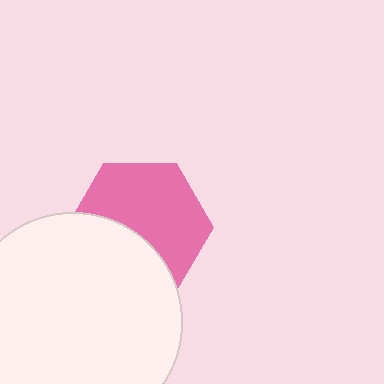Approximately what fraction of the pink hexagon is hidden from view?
Roughly 39% of the pink hexagon is hidden behind the white circle.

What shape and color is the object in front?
The object in front is a white circle.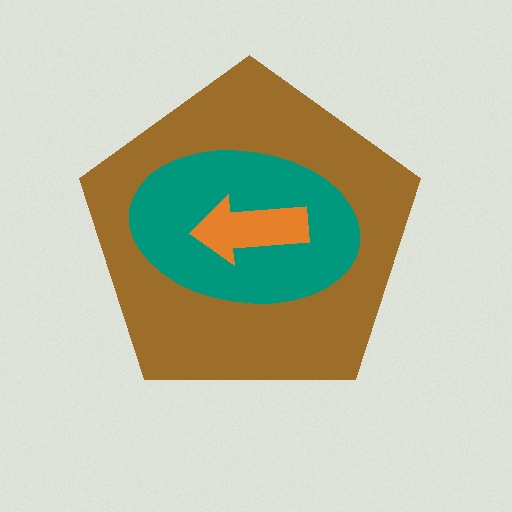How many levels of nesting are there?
3.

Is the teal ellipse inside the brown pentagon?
Yes.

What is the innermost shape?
The orange arrow.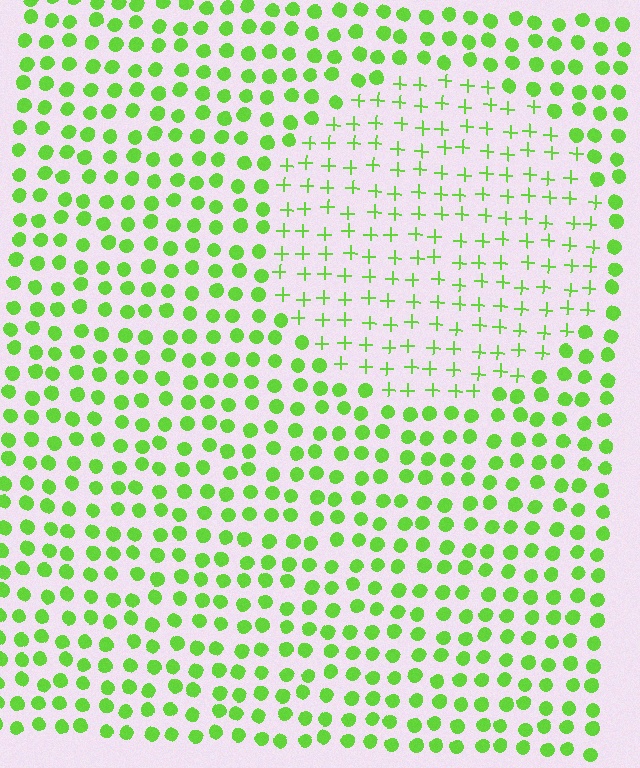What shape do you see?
I see a circle.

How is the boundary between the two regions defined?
The boundary is defined by a change in element shape: plus signs inside vs. circles outside. All elements share the same color and spacing.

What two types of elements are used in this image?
The image uses plus signs inside the circle region and circles outside it.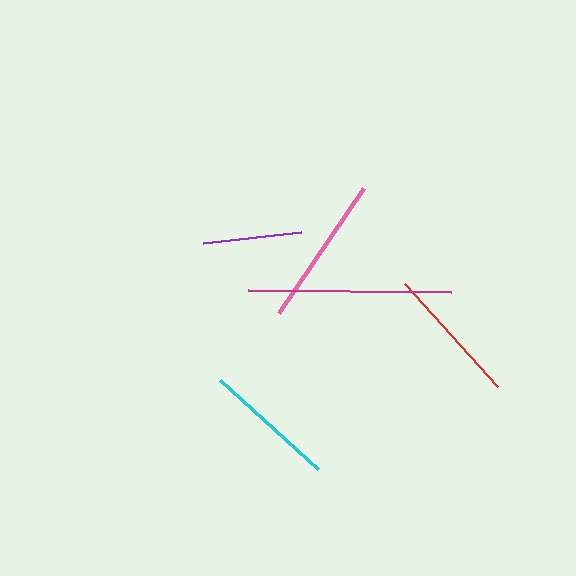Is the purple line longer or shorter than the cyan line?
The cyan line is longer than the purple line.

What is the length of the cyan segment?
The cyan segment is approximately 133 pixels long.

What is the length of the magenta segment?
The magenta segment is approximately 203 pixels long.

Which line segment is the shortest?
The purple line is the shortest at approximately 99 pixels.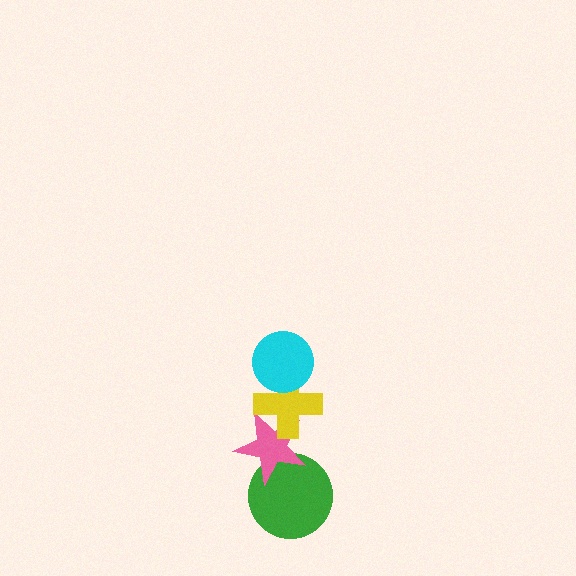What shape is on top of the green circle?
The pink star is on top of the green circle.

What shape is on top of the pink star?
The yellow cross is on top of the pink star.